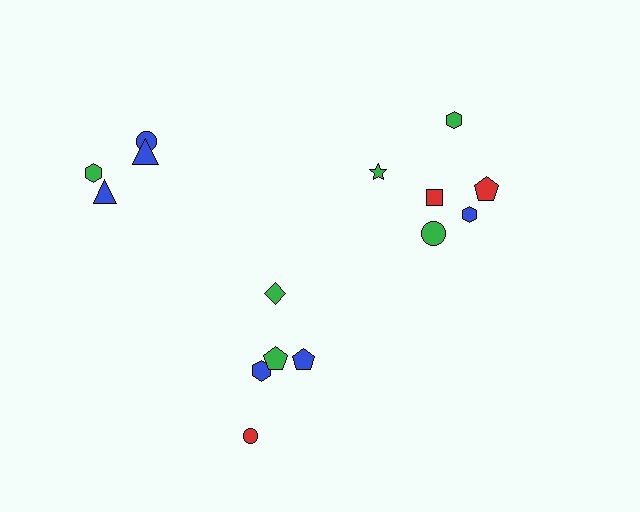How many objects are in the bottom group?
There are 5 objects.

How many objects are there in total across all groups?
There are 15 objects.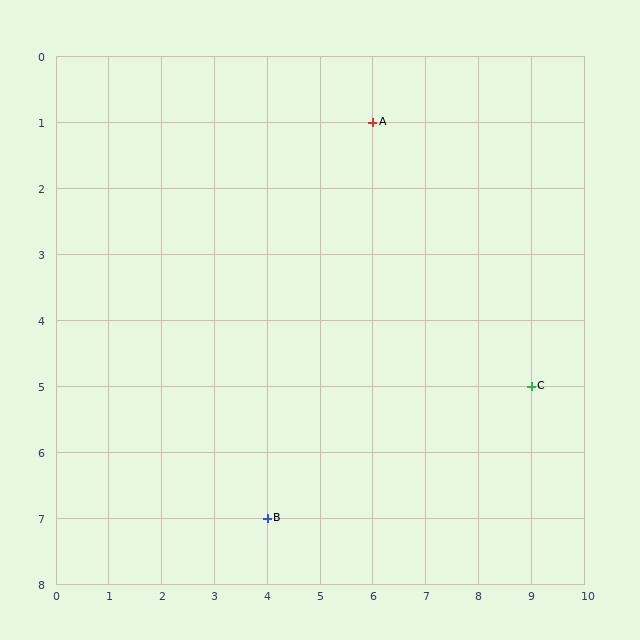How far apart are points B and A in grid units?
Points B and A are 2 columns and 6 rows apart (about 6.3 grid units diagonally).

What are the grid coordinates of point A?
Point A is at grid coordinates (6, 1).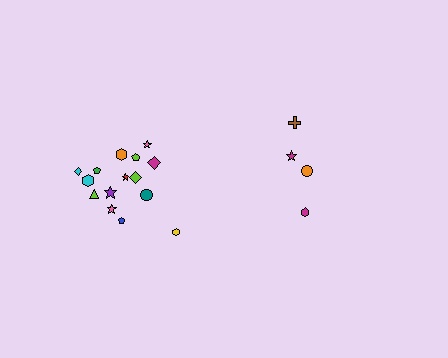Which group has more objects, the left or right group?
The left group.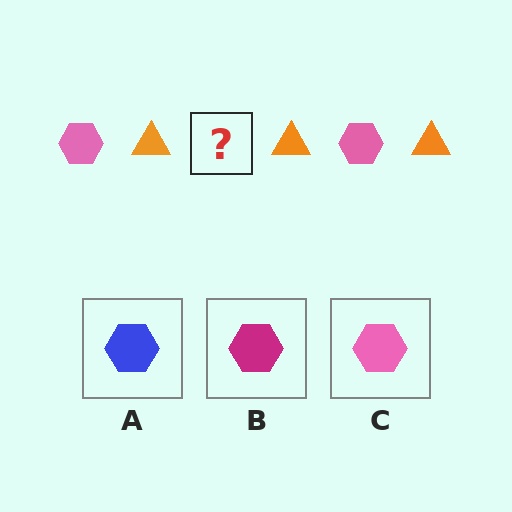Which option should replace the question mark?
Option C.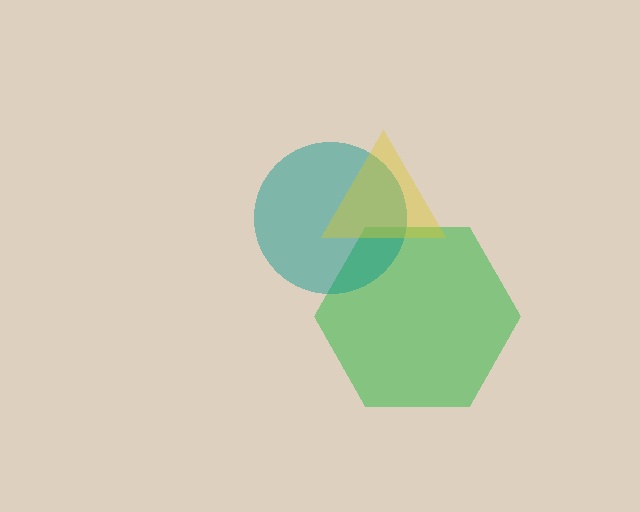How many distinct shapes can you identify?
There are 3 distinct shapes: a green hexagon, a teal circle, a yellow triangle.